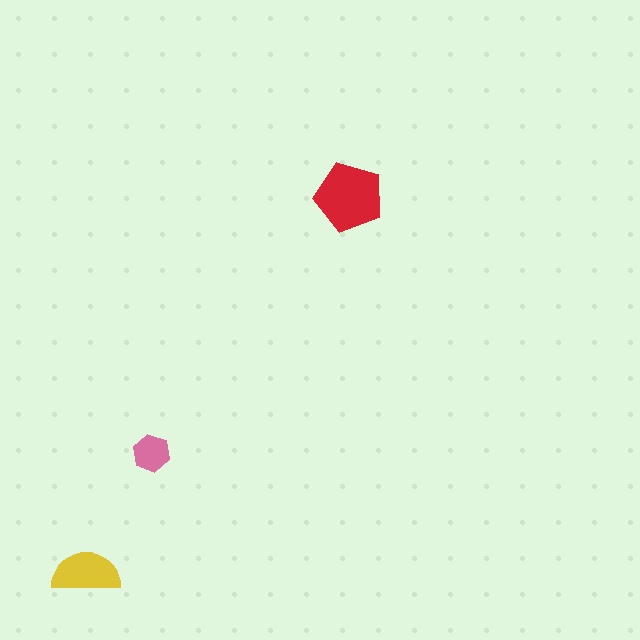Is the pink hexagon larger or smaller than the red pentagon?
Smaller.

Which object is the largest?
The red pentagon.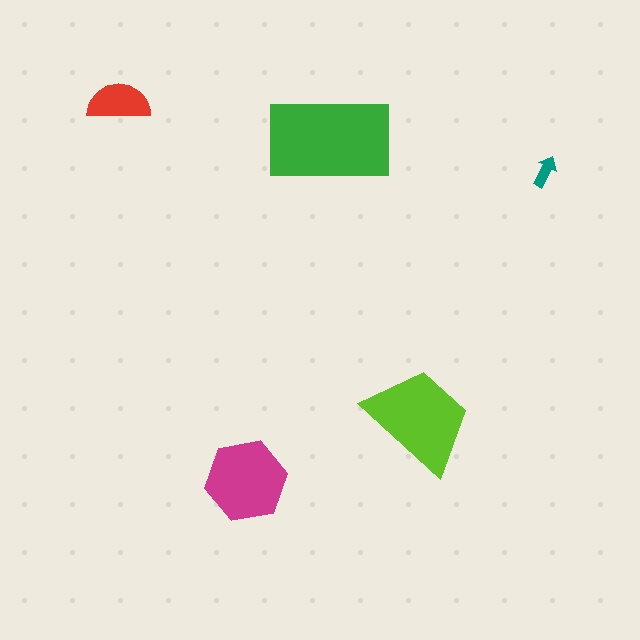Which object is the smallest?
The teal arrow.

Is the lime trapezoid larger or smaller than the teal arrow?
Larger.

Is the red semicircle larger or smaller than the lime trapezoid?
Smaller.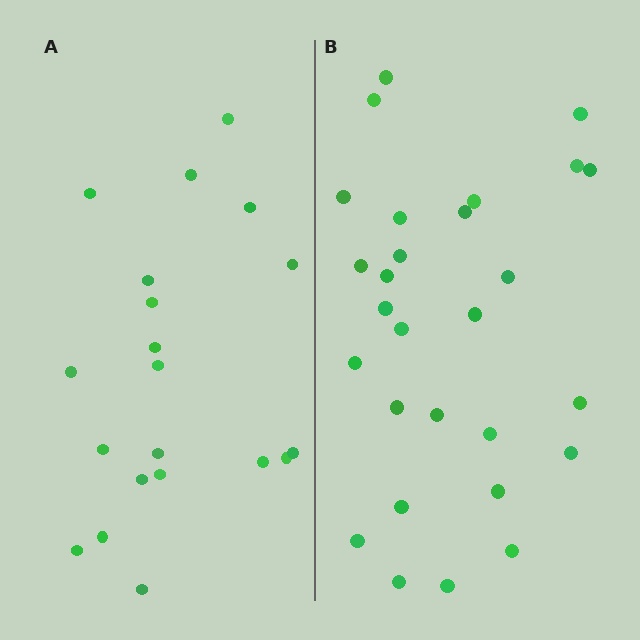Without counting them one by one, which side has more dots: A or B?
Region B (the right region) has more dots.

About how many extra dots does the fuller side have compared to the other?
Region B has roughly 8 or so more dots than region A.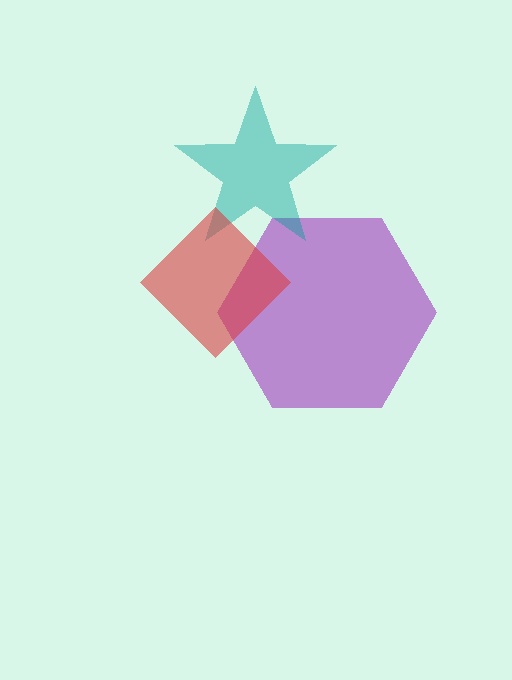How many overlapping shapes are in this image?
There are 3 overlapping shapes in the image.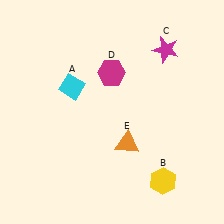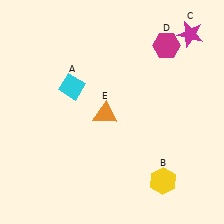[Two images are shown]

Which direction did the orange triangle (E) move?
The orange triangle (E) moved up.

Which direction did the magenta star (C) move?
The magenta star (C) moved right.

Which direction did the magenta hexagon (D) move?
The magenta hexagon (D) moved right.